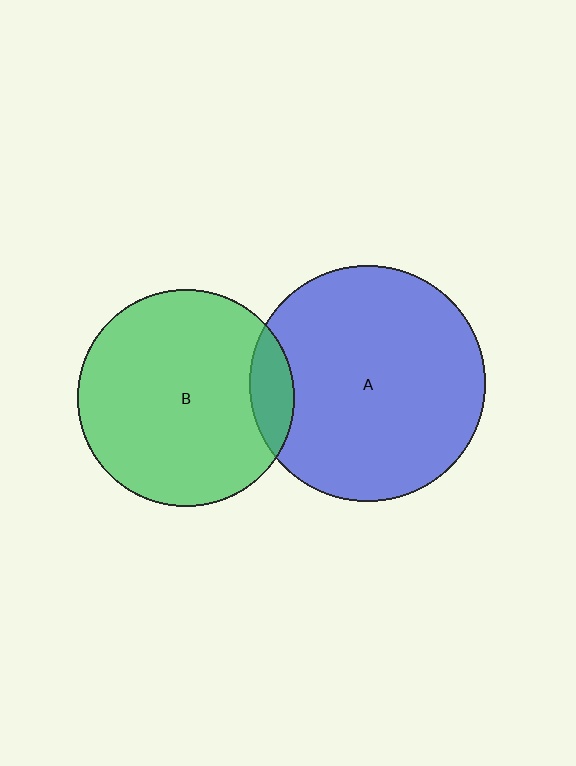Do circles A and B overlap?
Yes.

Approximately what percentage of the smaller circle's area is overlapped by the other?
Approximately 10%.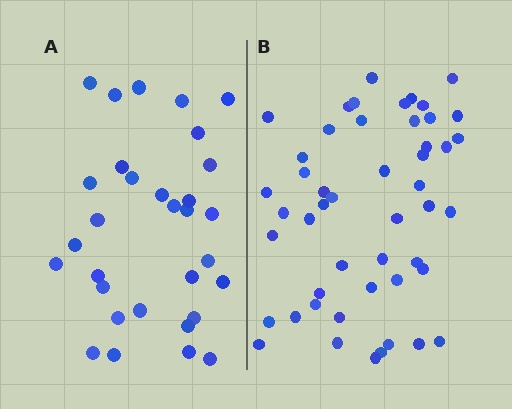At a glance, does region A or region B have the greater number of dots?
Region B (the right region) has more dots.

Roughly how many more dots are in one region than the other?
Region B has approximately 20 more dots than region A.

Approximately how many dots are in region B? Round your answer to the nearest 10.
About 50 dots. (The exact count is 49, which rounds to 50.)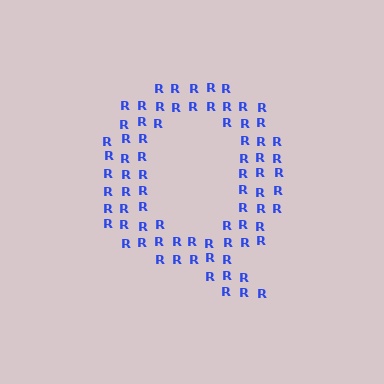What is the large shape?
The large shape is the letter Q.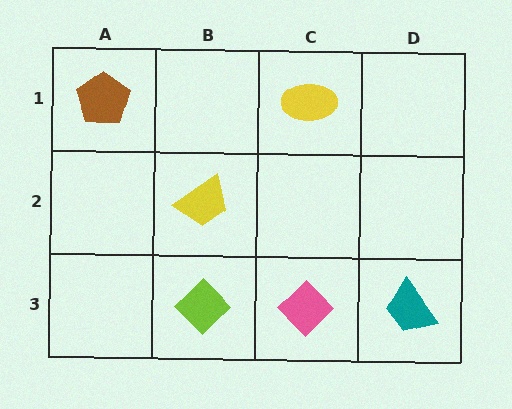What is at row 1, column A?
A brown pentagon.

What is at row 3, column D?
A teal trapezoid.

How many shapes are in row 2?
1 shape.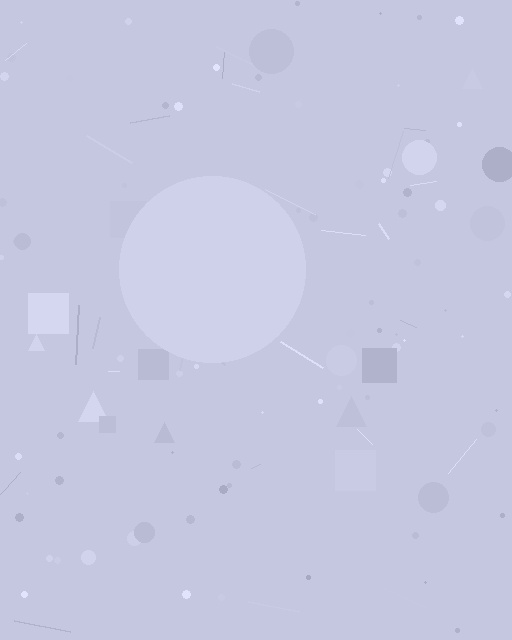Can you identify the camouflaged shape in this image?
The camouflaged shape is a circle.